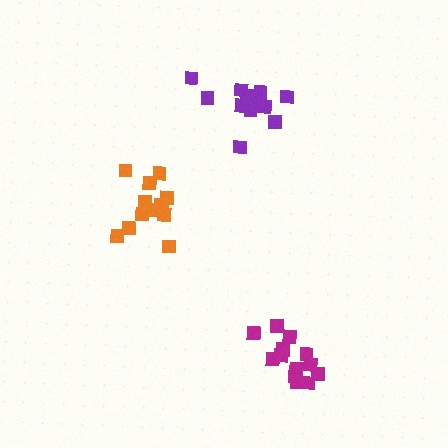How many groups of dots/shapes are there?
There are 3 groups.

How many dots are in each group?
Group 1: 13 dots, Group 2: 12 dots, Group 3: 13 dots (38 total).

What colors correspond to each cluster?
The clusters are colored: magenta, purple, orange.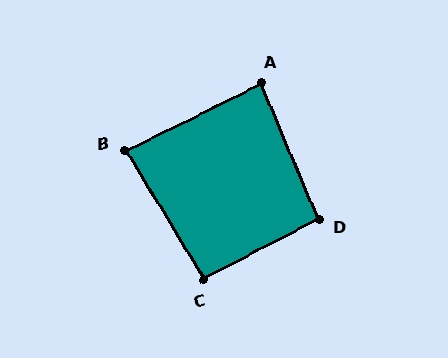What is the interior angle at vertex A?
Approximately 86 degrees (approximately right).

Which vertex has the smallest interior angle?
B, at approximately 85 degrees.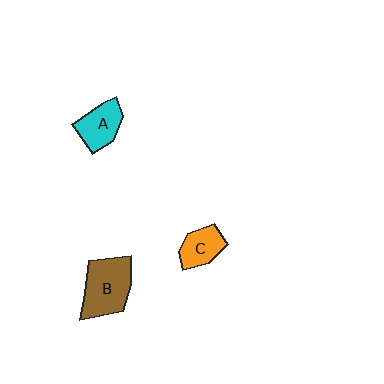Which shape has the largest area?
Shape B (brown).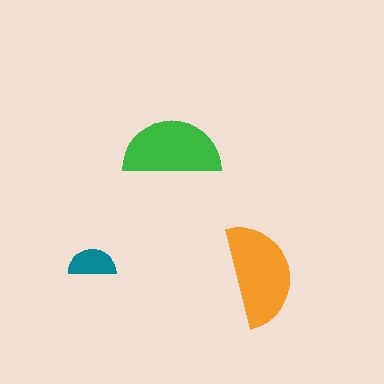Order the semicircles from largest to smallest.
the orange one, the green one, the teal one.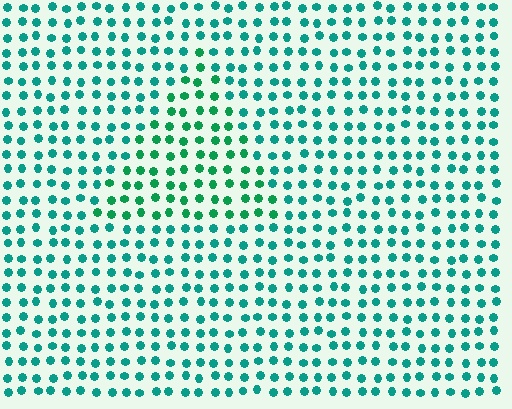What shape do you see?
I see a triangle.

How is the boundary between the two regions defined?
The boundary is defined purely by a slight shift in hue (about 24 degrees). Spacing, size, and orientation are identical on both sides.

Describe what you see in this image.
The image is filled with small teal elements in a uniform arrangement. A triangle-shaped region is visible where the elements are tinted to a slightly different hue, forming a subtle color boundary.